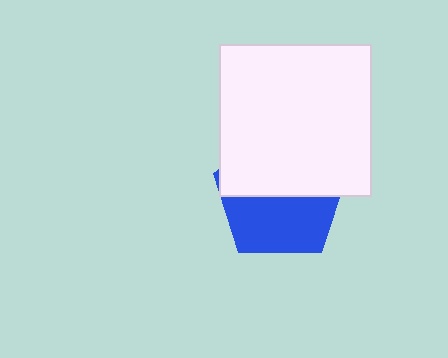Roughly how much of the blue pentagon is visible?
About half of it is visible (roughly 48%).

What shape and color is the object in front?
The object in front is a white square.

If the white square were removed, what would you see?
You would see the complete blue pentagon.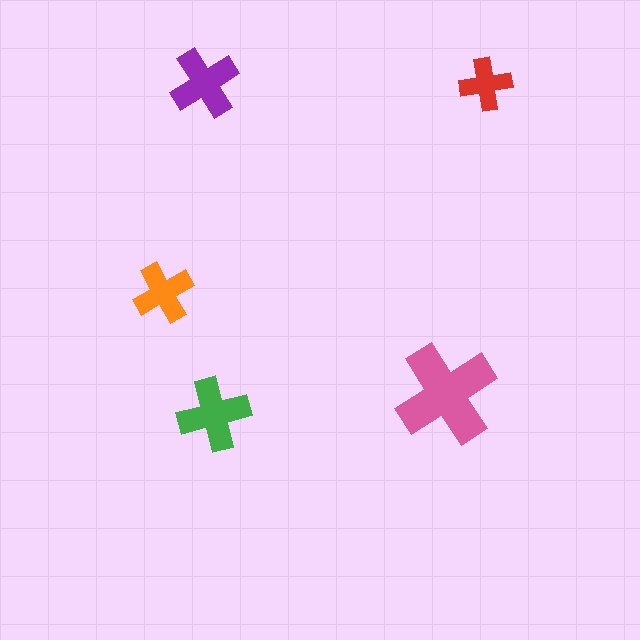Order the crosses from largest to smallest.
the pink one, the green one, the purple one, the orange one, the red one.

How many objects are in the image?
There are 5 objects in the image.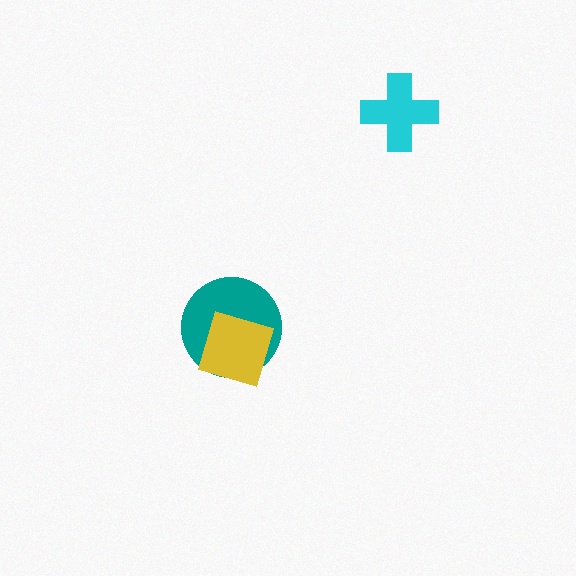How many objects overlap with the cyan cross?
0 objects overlap with the cyan cross.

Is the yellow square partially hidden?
No, no other shape covers it.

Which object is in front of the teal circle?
The yellow square is in front of the teal circle.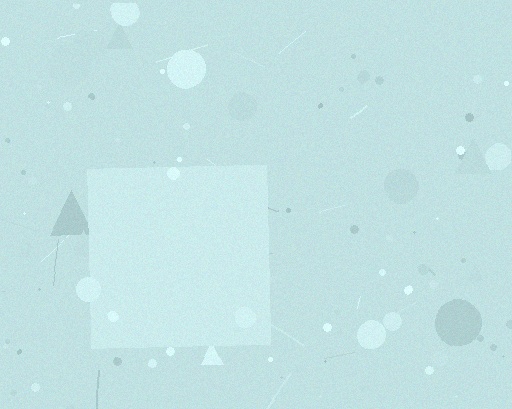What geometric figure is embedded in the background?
A square is embedded in the background.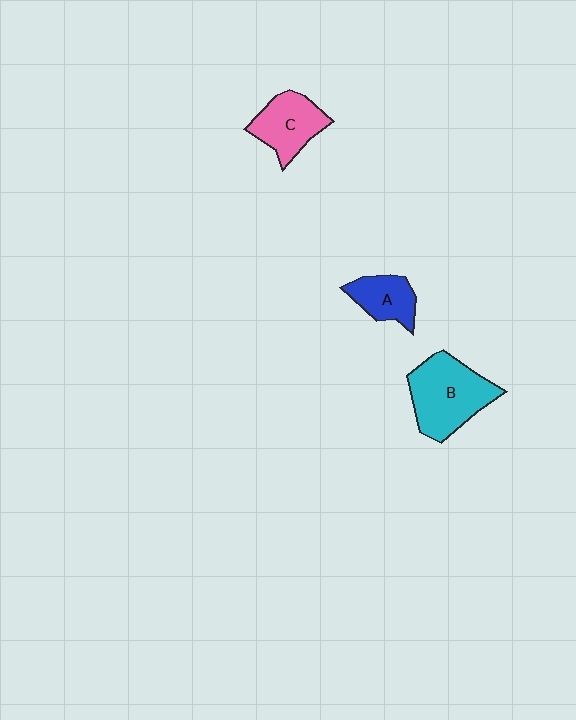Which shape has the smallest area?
Shape A (blue).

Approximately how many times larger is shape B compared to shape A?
Approximately 1.9 times.